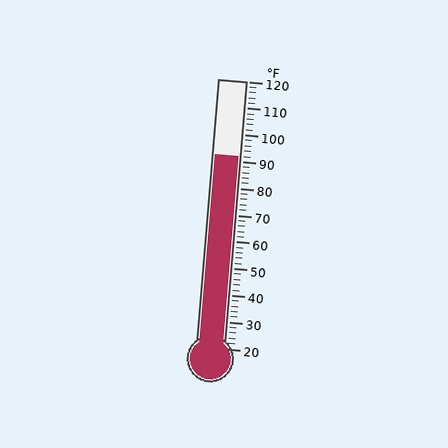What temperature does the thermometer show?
The thermometer shows approximately 92°F.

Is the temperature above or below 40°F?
The temperature is above 40°F.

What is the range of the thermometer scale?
The thermometer scale ranges from 20°F to 120°F.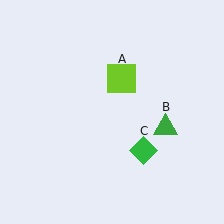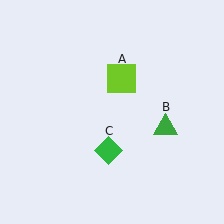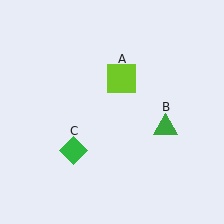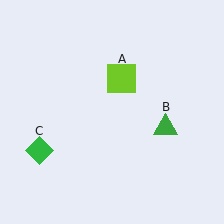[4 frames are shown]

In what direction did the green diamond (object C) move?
The green diamond (object C) moved left.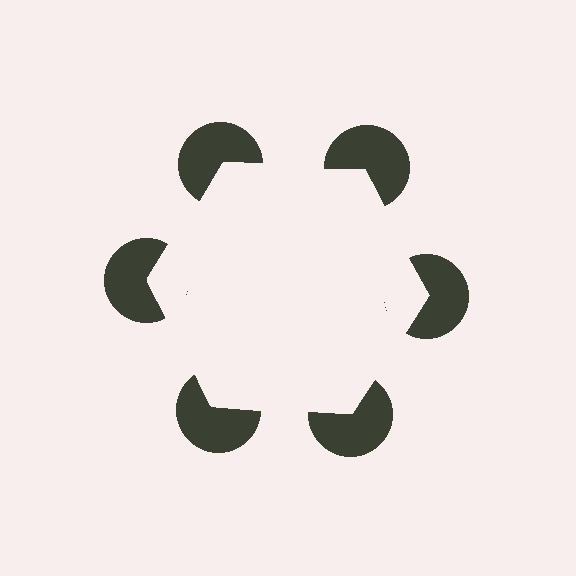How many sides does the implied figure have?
6 sides.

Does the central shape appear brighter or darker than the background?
It typically appears slightly brighter than the background, even though no actual brightness change is drawn.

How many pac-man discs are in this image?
There are 6 — one at each vertex of the illusory hexagon.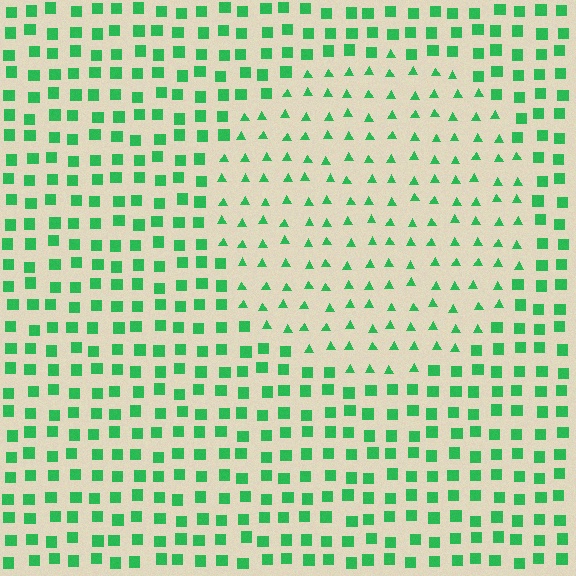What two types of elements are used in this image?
The image uses triangles inside the circle region and squares outside it.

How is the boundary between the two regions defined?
The boundary is defined by a change in element shape: triangles inside vs. squares outside. All elements share the same color and spacing.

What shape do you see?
I see a circle.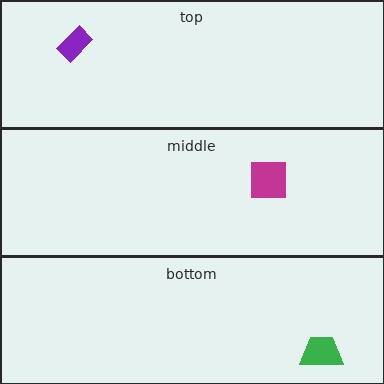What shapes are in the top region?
The purple rectangle.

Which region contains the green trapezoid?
The bottom region.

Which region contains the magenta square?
The middle region.